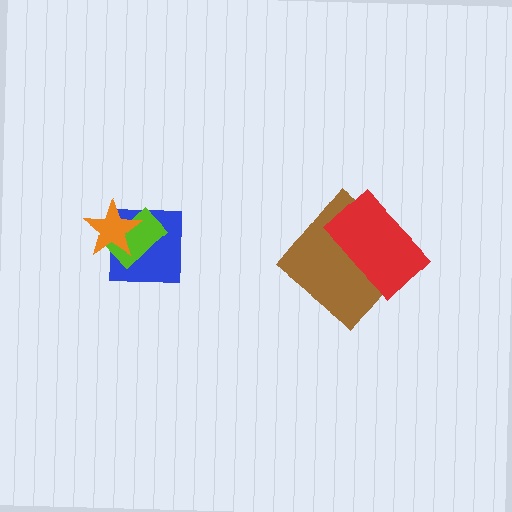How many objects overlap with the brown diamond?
1 object overlaps with the brown diamond.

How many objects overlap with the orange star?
2 objects overlap with the orange star.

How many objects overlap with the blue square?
2 objects overlap with the blue square.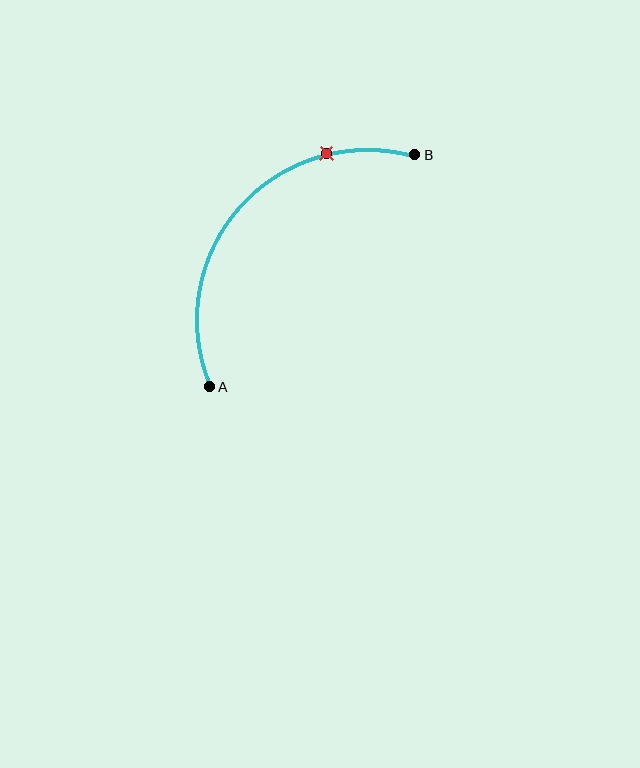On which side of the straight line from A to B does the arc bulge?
The arc bulges above and to the left of the straight line connecting A and B.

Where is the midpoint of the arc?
The arc midpoint is the point on the curve farthest from the straight line joining A and B. It sits above and to the left of that line.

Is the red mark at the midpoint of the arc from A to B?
No. The red mark lies on the arc but is closer to endpoint B. The arc midpoint would be at the point on the curve equidistant along the arc from both A and B.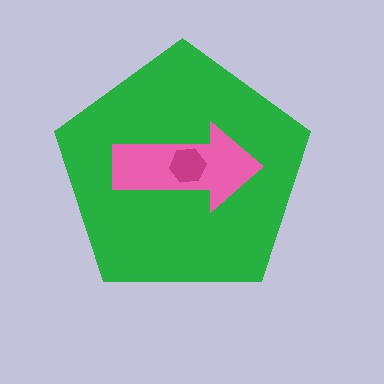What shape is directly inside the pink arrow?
The magenta hexagon.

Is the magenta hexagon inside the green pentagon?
Yes.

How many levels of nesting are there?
3.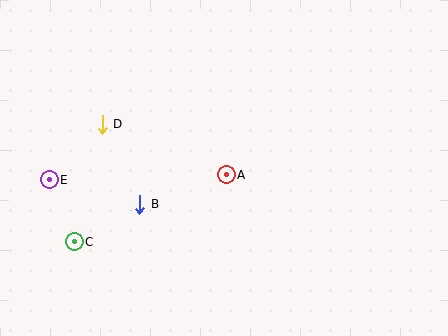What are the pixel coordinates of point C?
Point C is at (74, 242).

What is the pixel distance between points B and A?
The distance between B and A is 91 pixels.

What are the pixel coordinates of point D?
Point D is at (102, 124).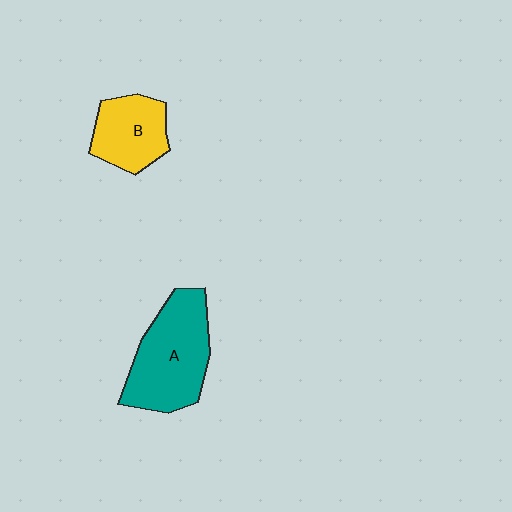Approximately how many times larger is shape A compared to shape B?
Approximately 1.6 times.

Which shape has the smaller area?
Shape B (yellow).